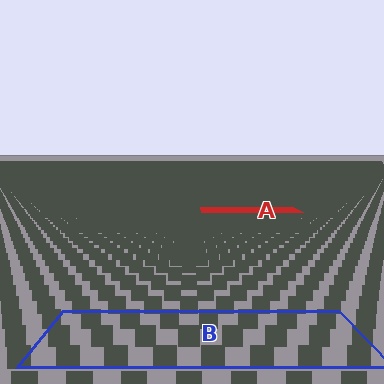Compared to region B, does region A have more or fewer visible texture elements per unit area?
Region A has more texture elements per unit area — they are packed more densely because it is farther away.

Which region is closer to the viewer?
Region B is closer. The texture elements there are larger and more spread out.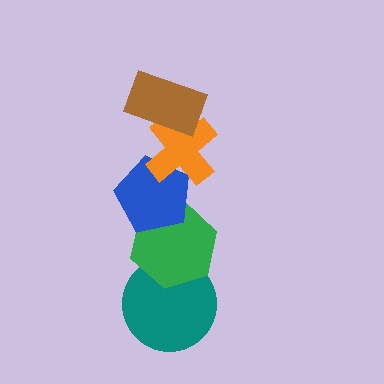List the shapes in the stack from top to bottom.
From top to bottom: the brown rectangle, the orange cross, the blue pentagon, the green hexagon, the teal circle.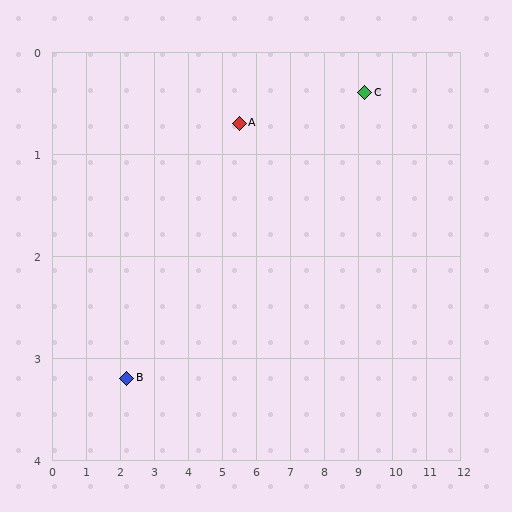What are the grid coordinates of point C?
Point C is at approximately (9.2, 0.4).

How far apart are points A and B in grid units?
Points A and B are about 4.1 grid units apart.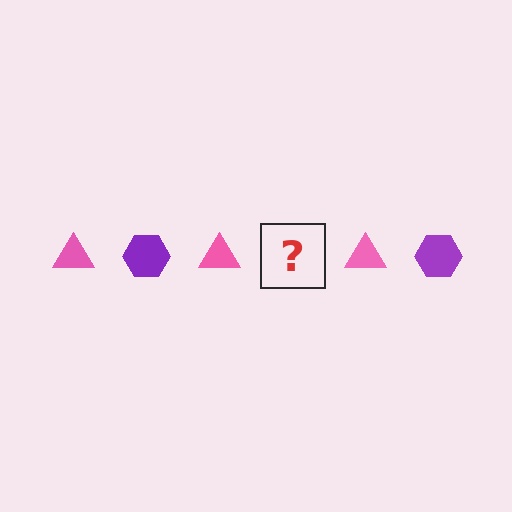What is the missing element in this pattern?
The missing element is a purple hexagon.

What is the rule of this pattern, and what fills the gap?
The rule is that the pattern alternates between pink triangle and purple hexagon. The gap should be filled with a purple hexagon.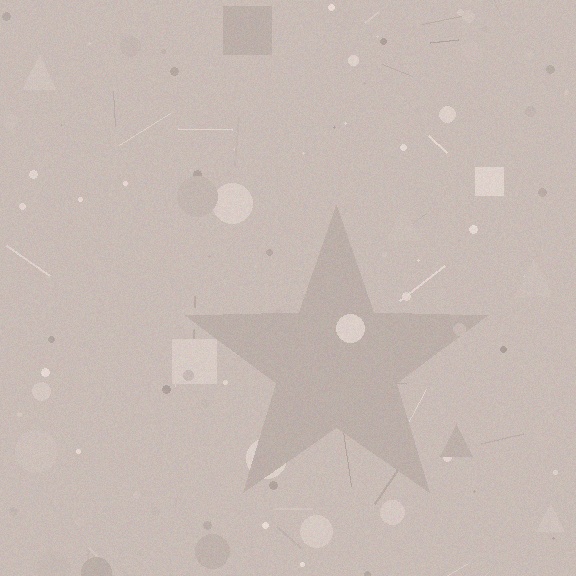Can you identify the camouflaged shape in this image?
The camouflaged shape is a star.